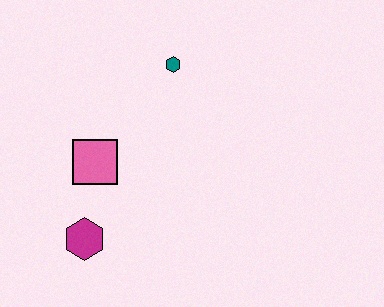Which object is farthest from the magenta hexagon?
The teal hexagon is farthest from the magenta hexagon.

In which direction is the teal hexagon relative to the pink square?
The teal hexagon is above the pink square.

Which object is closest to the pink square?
The magenta hexagon is closest to the pink square.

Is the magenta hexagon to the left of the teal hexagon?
Yes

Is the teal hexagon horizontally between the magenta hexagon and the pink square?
No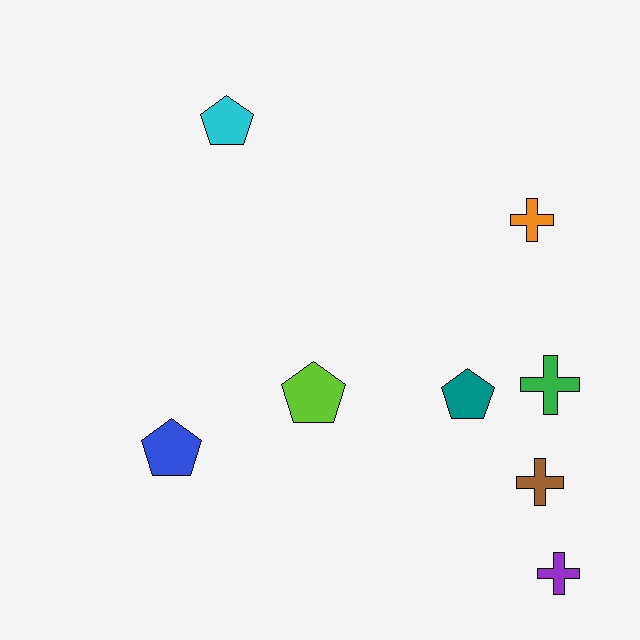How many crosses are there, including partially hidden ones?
There are 4 crosses.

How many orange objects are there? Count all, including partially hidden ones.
There is 1 orange object.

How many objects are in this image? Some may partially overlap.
There are 8 objects.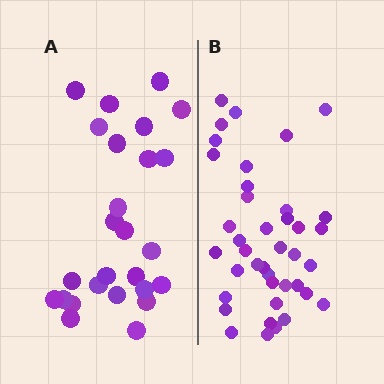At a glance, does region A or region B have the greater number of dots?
Region B (the right region) has more dots.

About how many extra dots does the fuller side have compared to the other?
Region B has approximately 15 more dots than region A.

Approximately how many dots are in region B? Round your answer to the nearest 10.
About 40 dots.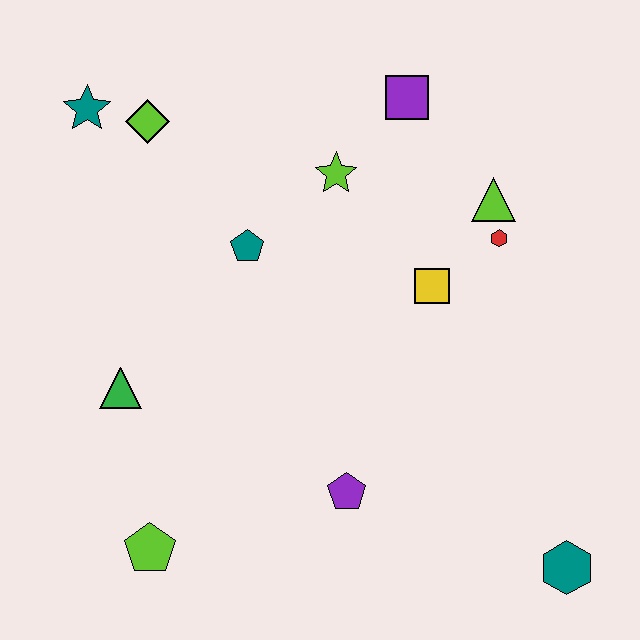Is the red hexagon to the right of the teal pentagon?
Yes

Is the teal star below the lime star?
No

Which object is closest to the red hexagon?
The lime triangle is closest to the red hexagon.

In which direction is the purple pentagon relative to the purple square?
The purple pentagon is below the purple square.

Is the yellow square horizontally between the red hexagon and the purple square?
Yes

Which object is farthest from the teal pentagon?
The teal hexagon is farthest from the teal pentagon.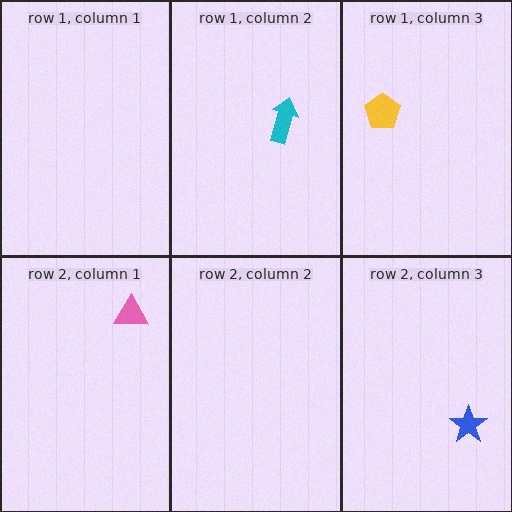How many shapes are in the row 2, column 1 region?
1.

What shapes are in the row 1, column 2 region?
The cyan arrow.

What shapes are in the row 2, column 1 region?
The pink triangle.